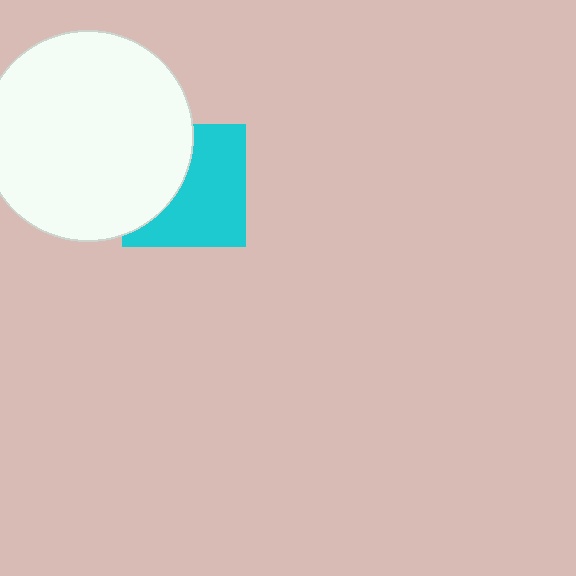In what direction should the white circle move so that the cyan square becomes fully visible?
The white circle should move left. That is the shortest direction to clear the overlap and leave the cyan square fully visible.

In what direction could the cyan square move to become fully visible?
The cyan square could move right. That would shift it out from behind the white circle entirely.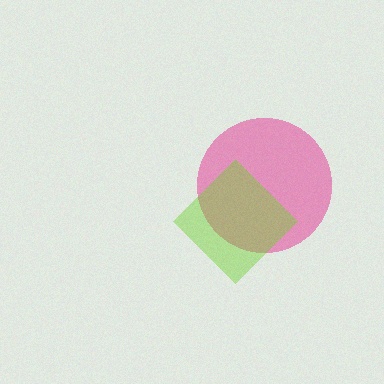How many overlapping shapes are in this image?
There are 2 overlapping shapes in the image.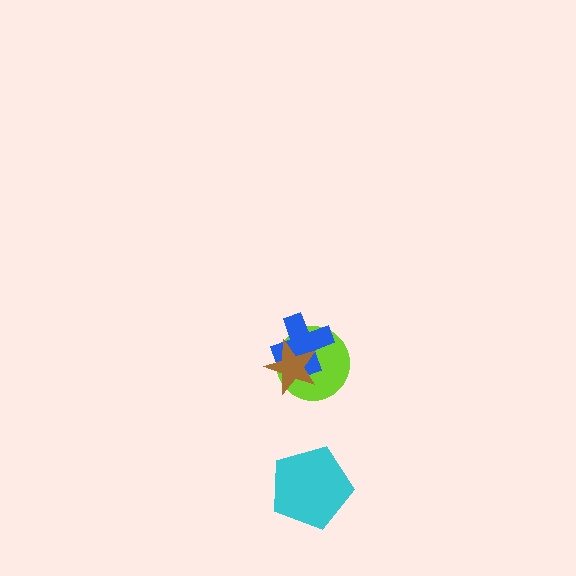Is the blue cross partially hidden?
Yes, it is partially covered by another shape.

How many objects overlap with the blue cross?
2 objects overlap with the blue cross.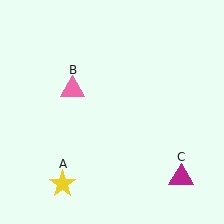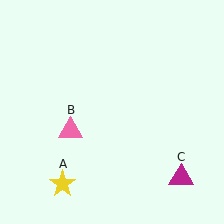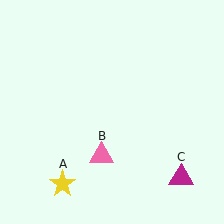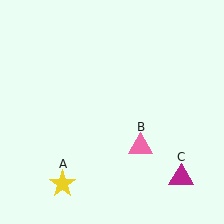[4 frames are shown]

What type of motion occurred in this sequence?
The pink triangle (object B) rotated counterclockwise around the center of the scene.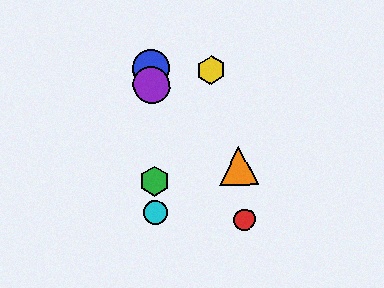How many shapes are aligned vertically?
4 shapes (the blue circle, the green hexagon, the purple circle, the cyan circle) are aligned vertically.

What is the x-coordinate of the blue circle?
The blue circle is at x≈151.